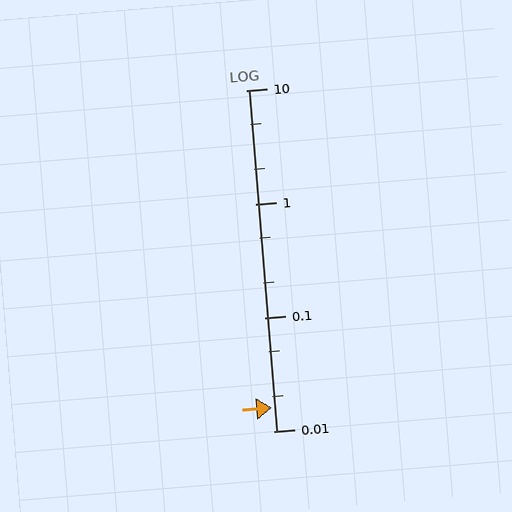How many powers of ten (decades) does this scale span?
The scale spans 3 decades, from 0.01 to 10.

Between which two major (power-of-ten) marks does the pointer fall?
The pointer is between 0.01 and 0.1.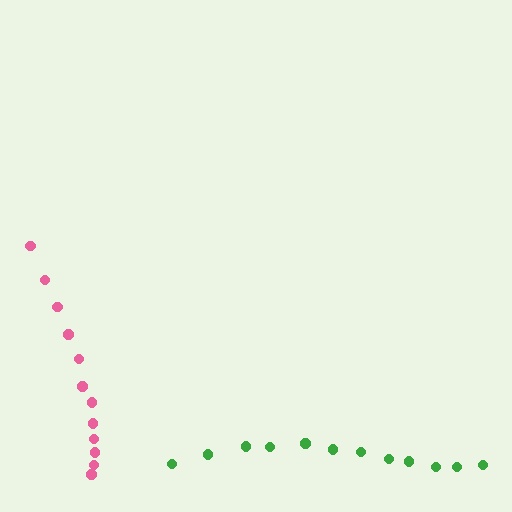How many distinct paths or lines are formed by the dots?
There are 2 distinct paths.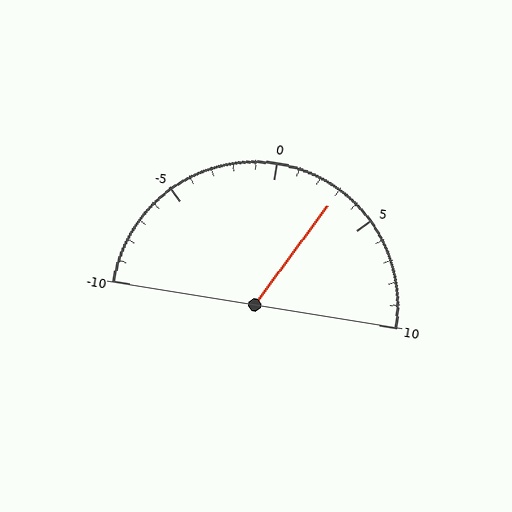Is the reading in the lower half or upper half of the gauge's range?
The reading is in the upper half of the range (-10 to 10).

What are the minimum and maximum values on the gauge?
The gauge ranges from -10 to 10.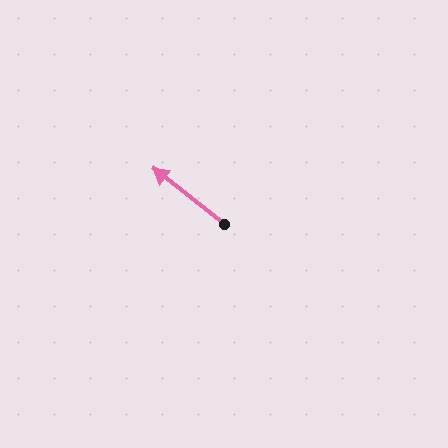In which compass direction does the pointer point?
Northwest.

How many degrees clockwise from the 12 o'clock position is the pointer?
Approximately 308 degrees.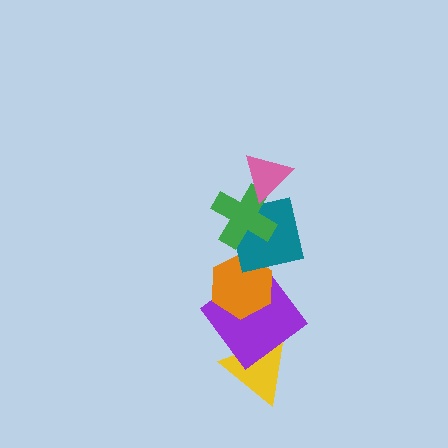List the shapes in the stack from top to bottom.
From top to bottom: the pink triangle, the green cross, the teal square, the orange hexagon, the purple diamond, the yellow triangle.